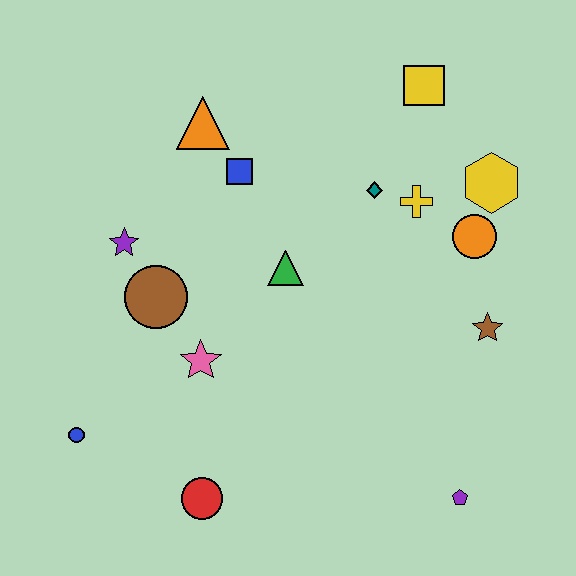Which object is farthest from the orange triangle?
The purple pentagon is farthest from the orange triangle.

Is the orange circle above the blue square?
No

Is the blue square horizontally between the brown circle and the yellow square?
Yes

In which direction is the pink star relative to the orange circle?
The pink star is to the left of the orange circle.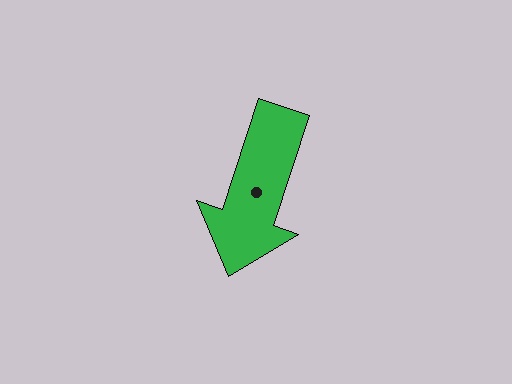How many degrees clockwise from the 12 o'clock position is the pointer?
Approximately 198 degrees.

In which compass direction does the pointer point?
South.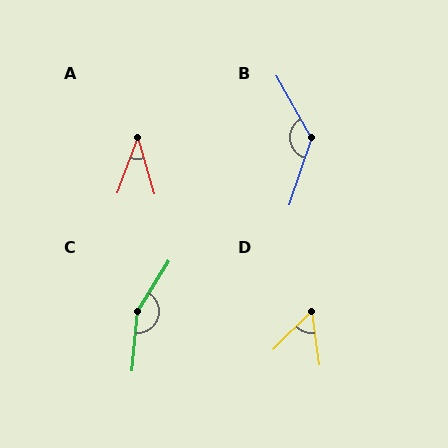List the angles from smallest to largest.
A (36°), D (53°), B (132°), C (153°).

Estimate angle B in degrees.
Approximately 132 degrees.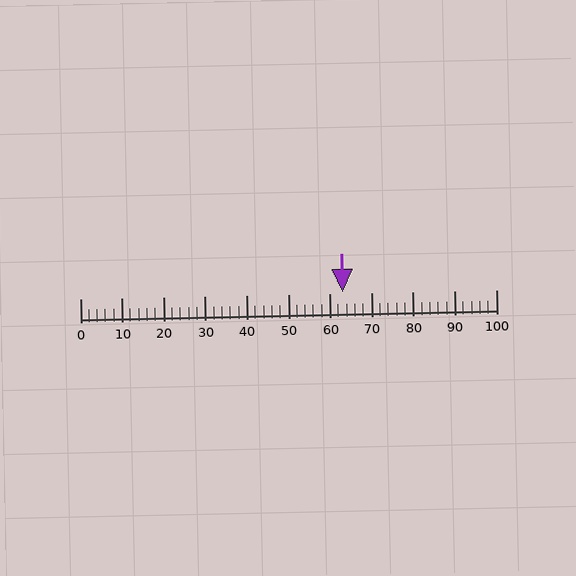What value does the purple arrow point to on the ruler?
The purple arrow points to approximately 63.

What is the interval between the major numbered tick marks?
The major tick marks are spaced 10 units apart.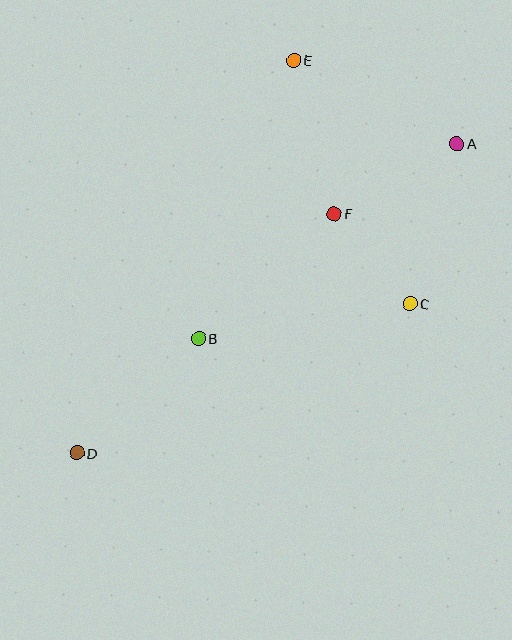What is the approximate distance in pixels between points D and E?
The distance between D and E is approximately 448 pixels.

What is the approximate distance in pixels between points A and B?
The distance between A and B is approximately 323 pixels.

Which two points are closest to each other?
Points C and F are closest to each other.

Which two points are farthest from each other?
Points A and D are farthest from each other.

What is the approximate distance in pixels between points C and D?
The distance between C and D is approximately 365 pixels.